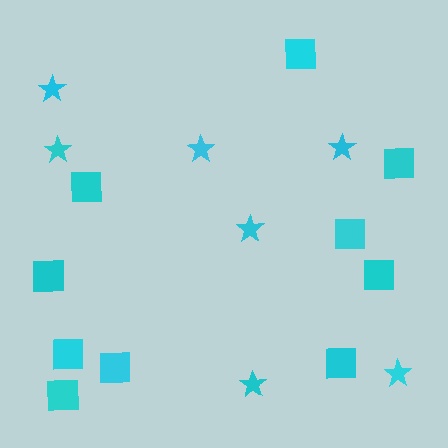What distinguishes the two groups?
There are 2 groups: one group of squares (10) and one group of stars (7).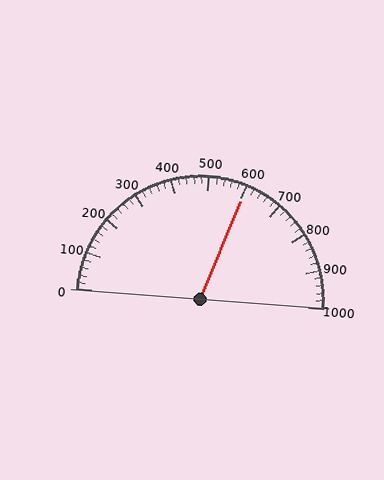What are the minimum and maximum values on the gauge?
The gauge ranges from 0 to 1000.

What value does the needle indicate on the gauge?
The needle indicates approximately 600.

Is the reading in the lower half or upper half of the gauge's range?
The reading is in the upper half of the range (0 to 1000).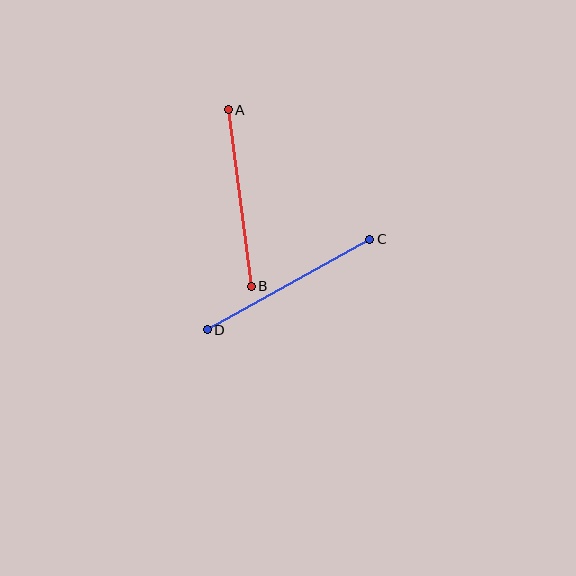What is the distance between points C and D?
The distance is approximately 186 pixels.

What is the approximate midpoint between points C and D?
The midpoint is at approximately (289, 284) pixels.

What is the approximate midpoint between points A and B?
The midpoint is at approximately (240, 198) pixels.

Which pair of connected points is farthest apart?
Points C and D are farthest apart.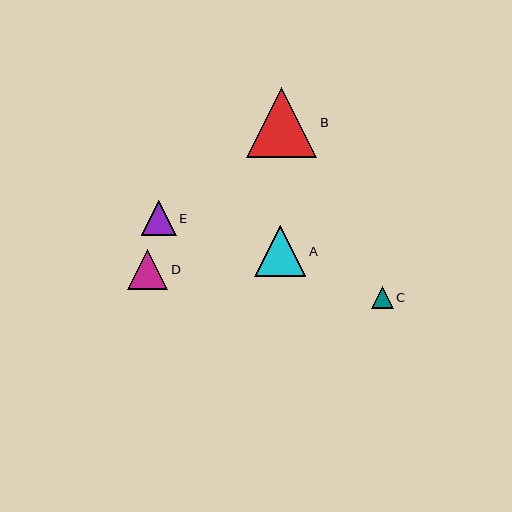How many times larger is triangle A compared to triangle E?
Triangle A is approximately 1.5 times the size of triangle E.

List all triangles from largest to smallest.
From largest to smallest: B, A, D, E, C.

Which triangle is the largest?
Triangle B is the largest with a size of approximately 70 pixels.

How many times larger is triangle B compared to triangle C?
Triangle B is approximately 3.2 times the size of triangle C.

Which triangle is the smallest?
Triangle C is the smallest with a size of approximately 22 pixels.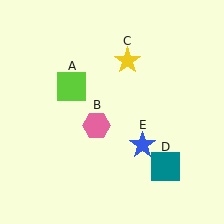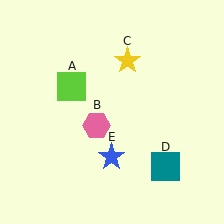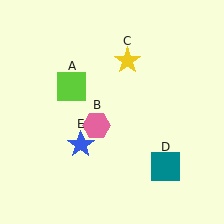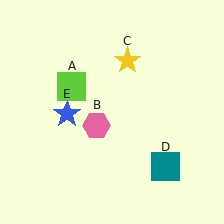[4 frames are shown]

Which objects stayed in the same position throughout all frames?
Lime square (object A) and pink hexagon (object B) and yellow star (object C) and teal square (object D) remained stationary.